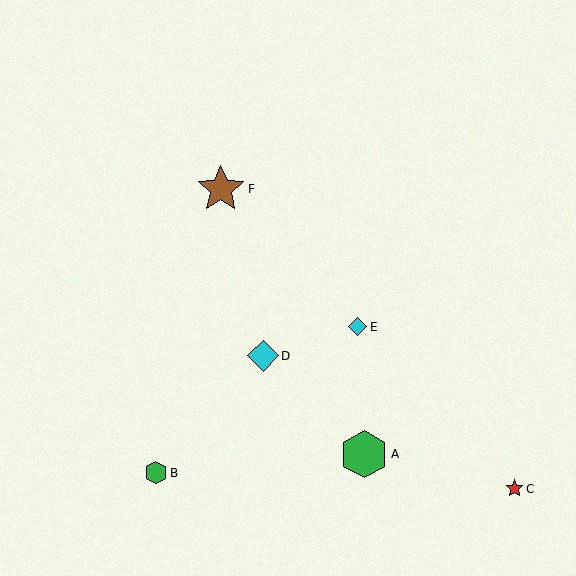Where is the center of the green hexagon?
The center of the green hexagon is at (156, 473).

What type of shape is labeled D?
Shape D is a cyan diamond.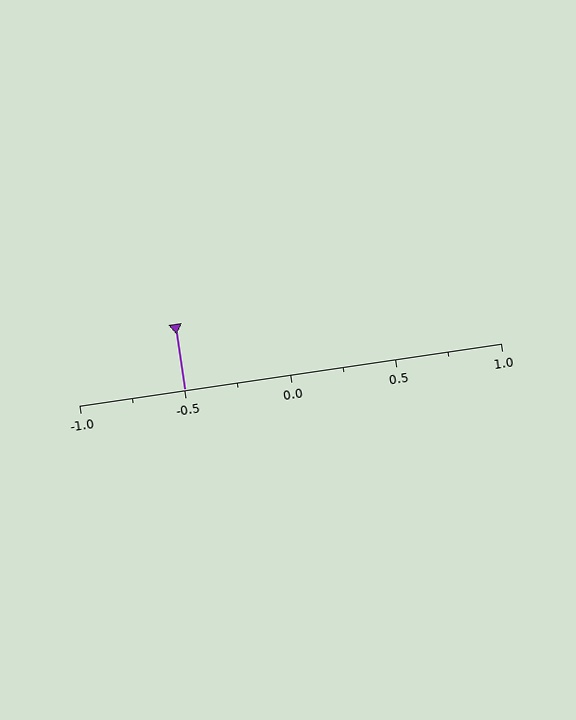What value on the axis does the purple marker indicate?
The marker indicates approximately -0.5.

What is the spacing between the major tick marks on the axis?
The major ticks are spaced 0.5 apart.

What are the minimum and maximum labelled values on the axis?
The axis runs from -1.0 to 1.0.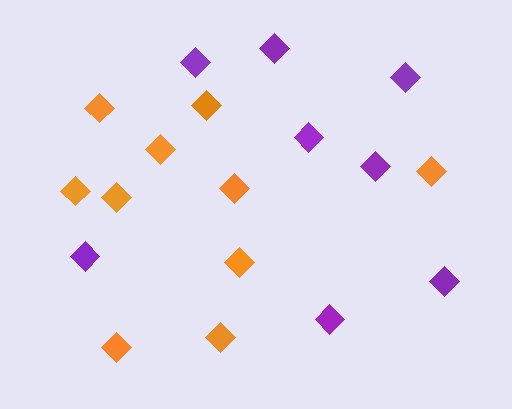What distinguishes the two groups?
There are 2 groups: one group of purple diamonds (8) and one group of orange diamonds (10).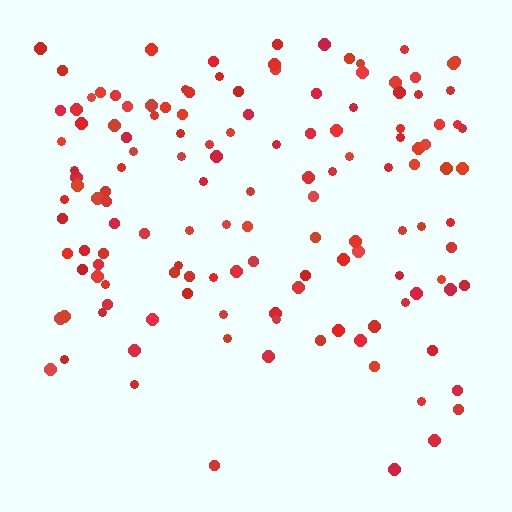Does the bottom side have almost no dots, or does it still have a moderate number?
Still a moderate number, just noticeably fewer than the top.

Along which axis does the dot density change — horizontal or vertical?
Vertical.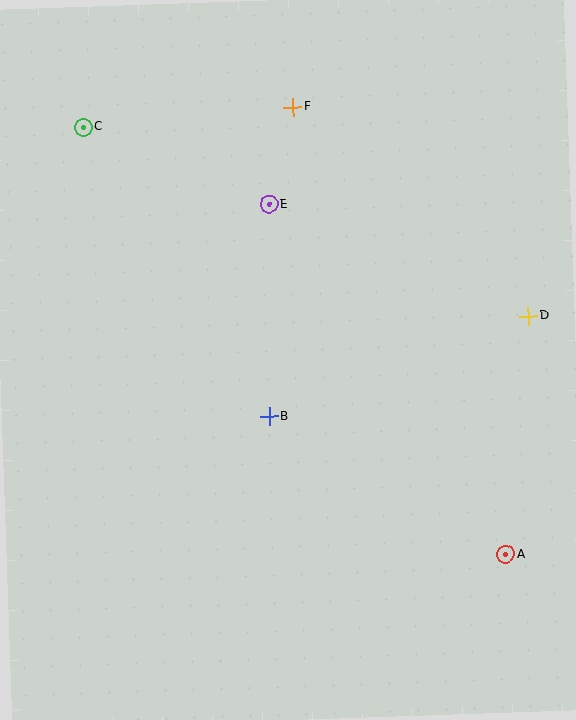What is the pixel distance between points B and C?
The distance between B and C is 344 pixels.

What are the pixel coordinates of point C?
Point C is at (83, 127).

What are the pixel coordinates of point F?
Point F is at (293, 107).